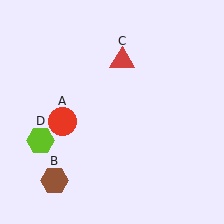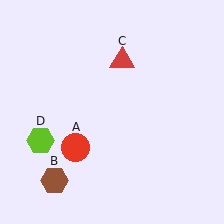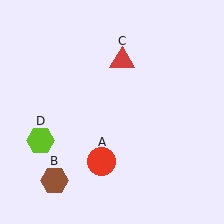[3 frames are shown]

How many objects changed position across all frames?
1 object changed position: red circle (object A).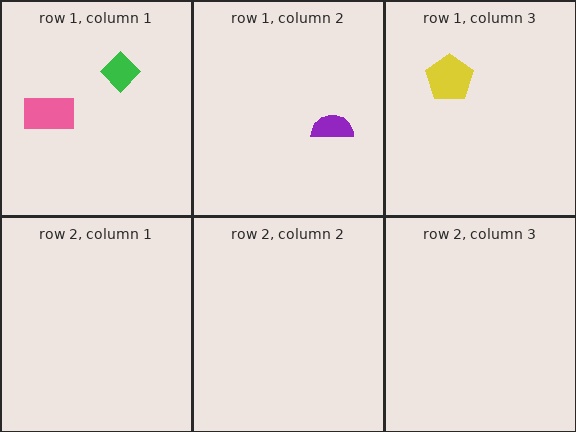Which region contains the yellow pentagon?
The row 1, column 3 region.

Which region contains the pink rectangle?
The row 1, column 1 region.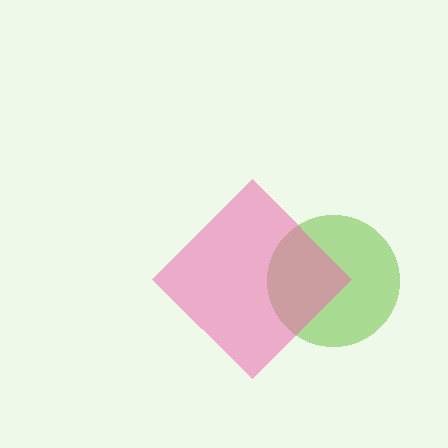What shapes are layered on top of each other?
The layered shapes are: a lime circle, a pink diamond.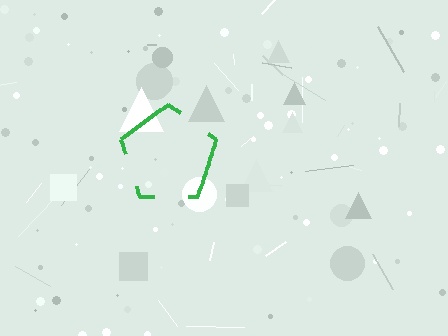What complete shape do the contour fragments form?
The contour fragments form a pentagon.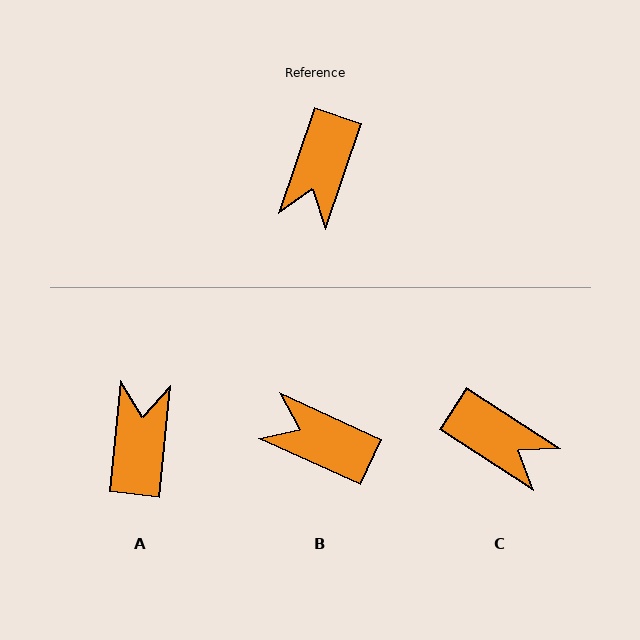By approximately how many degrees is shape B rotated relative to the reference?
Approximately 96 degrees clockwise.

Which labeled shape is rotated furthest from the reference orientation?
A, about 167 degrees away.